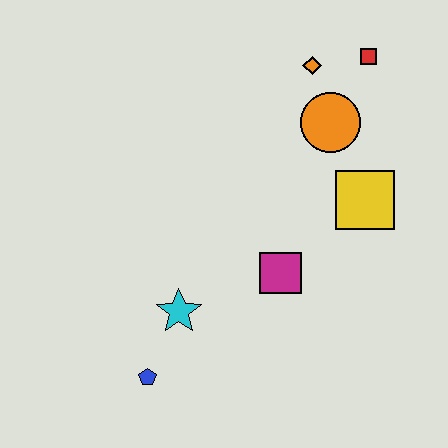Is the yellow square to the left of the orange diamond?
No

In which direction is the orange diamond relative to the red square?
The orange diamond is to the left of the red square.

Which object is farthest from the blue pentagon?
The red square is farthest from the blue pentagon.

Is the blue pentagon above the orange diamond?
No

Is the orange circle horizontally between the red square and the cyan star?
Yes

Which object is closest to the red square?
The orange diamond is closest to the red square.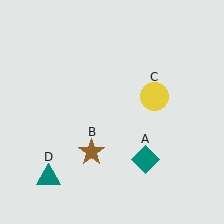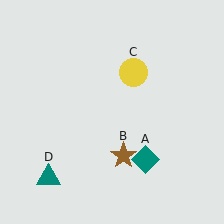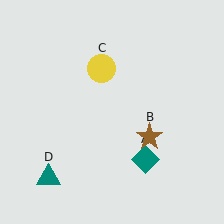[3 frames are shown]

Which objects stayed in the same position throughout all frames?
Teal diamond (object A) and teal triangle (object D) remained stationary.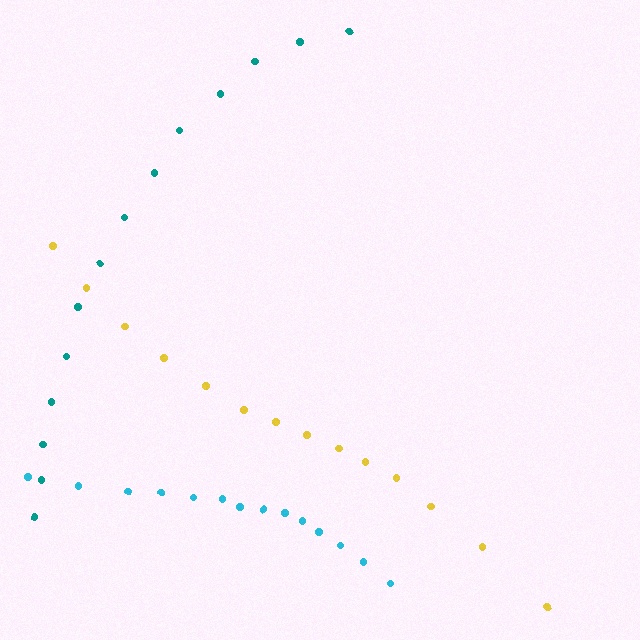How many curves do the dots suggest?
There are 3 distinct paths.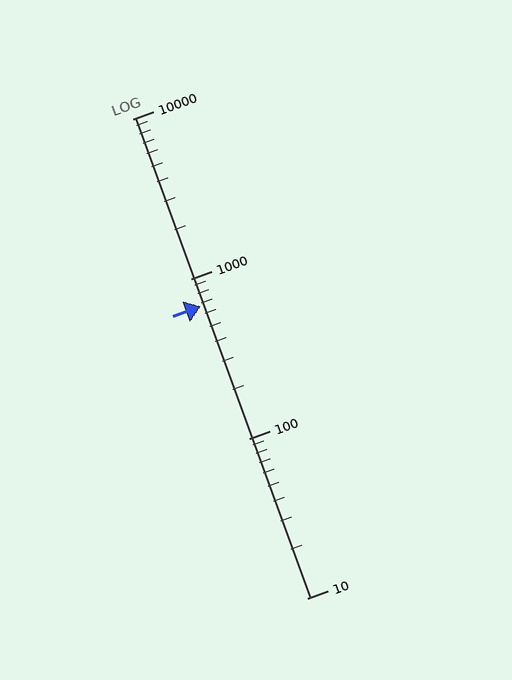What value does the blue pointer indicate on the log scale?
The pointer indicates approximately 670.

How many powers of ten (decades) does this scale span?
The scale spans 3 decades, from 10 to 10000.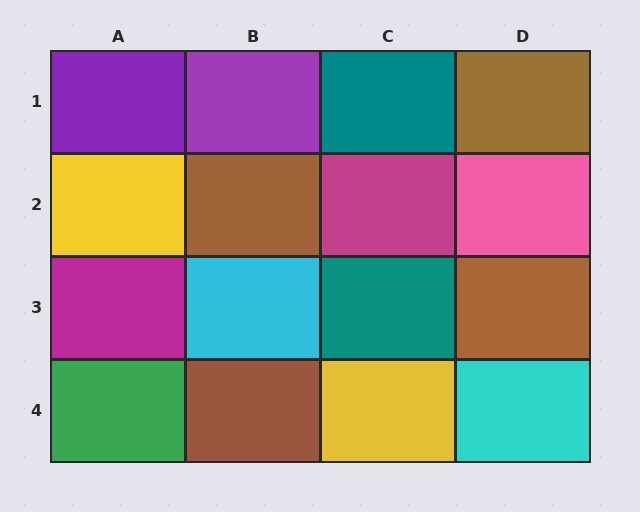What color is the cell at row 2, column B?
Brown.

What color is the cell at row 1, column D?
Brown.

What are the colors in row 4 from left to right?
Green, brown, yellow, cyan.